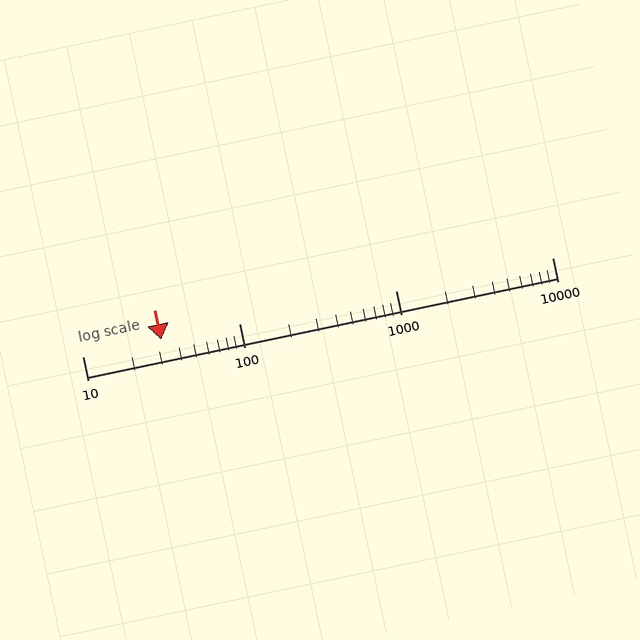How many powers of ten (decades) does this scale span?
The scale spans 3 decades, from 10 to 10000.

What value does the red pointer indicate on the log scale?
The pointer indicates approximately 32.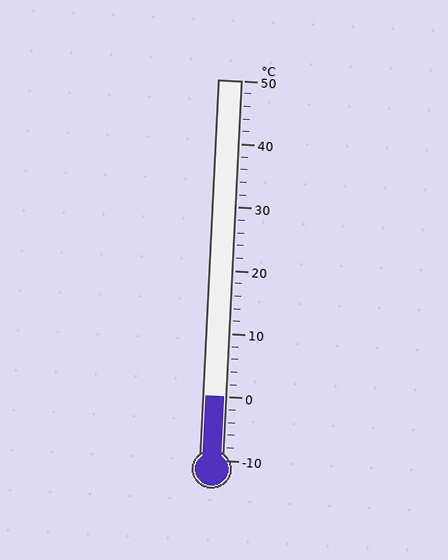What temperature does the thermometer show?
The thermometer shows approximately 0°C.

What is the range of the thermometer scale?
The thermometer scale ranges from -10°C to 50°C.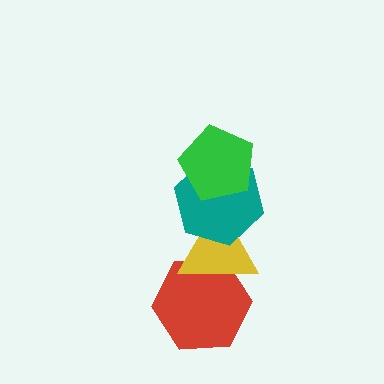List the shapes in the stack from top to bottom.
From top to bottom: the green pentagon, the teal hexagon, the yellow triangle, the red hexagon.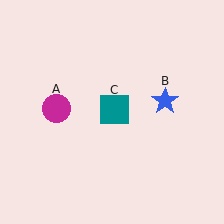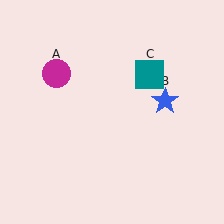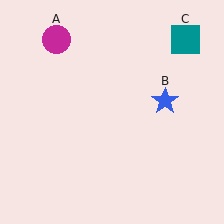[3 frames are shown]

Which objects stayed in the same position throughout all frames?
Blue star (object B) remained stationary.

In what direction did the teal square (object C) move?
The teal square (object C) moved up and to the right.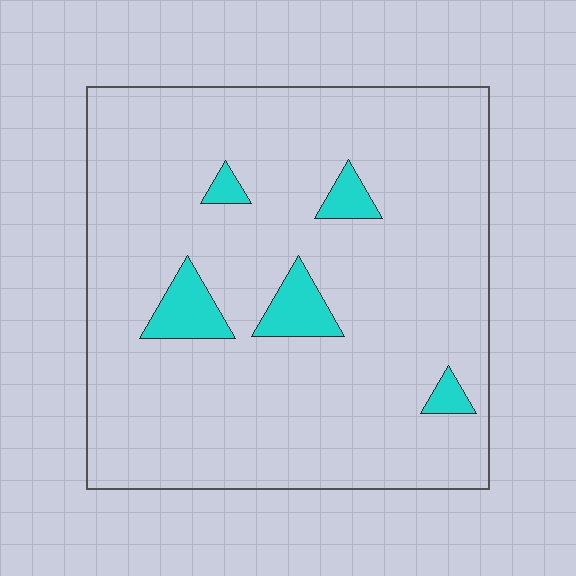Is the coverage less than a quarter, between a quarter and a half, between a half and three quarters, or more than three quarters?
Less than a quarter.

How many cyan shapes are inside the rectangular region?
5.